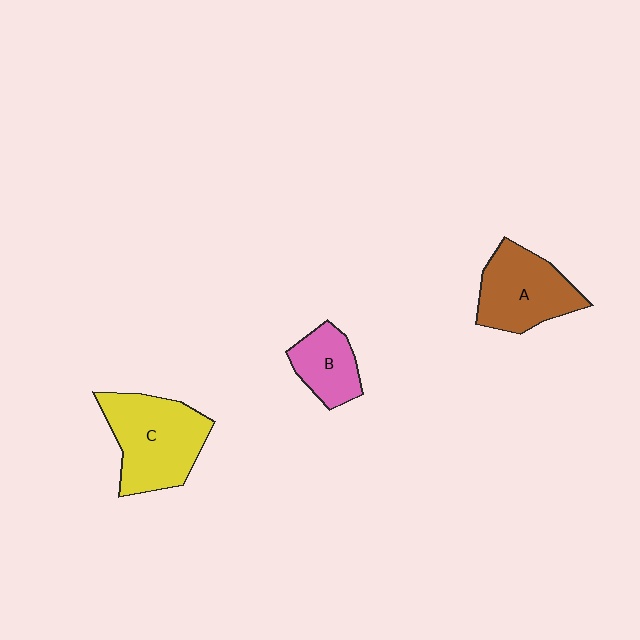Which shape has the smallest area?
Shape B (pink).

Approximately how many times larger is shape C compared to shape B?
Approximately 1.9 times.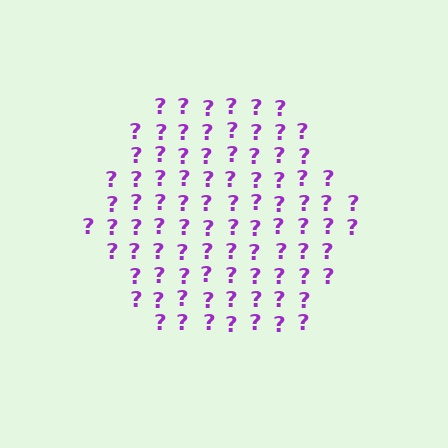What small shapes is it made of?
It is made of small question marks.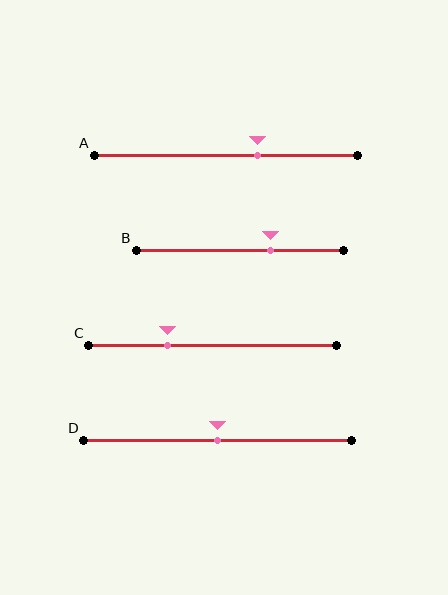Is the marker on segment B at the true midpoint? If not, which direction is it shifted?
No, the marker on segment B is shifted to the right by about 15% of the segment length.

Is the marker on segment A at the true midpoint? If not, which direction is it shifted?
No, the marker on segment A is shifted to the right by about 12% of the segment length.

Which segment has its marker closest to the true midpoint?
Segment D has its marker closest to the true midpoint.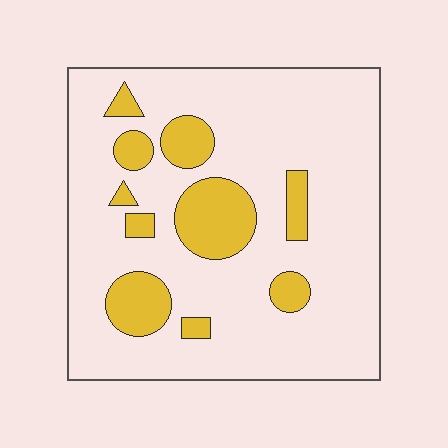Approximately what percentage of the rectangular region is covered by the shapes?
Approximately 20%.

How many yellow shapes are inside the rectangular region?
10.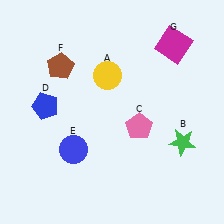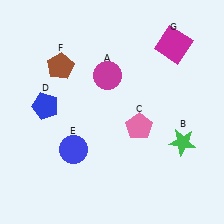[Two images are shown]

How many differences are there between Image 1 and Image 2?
There is 1 difference between the two images.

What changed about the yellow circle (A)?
In Image 1, A is yellow. In Image 2, it changed to magenta.